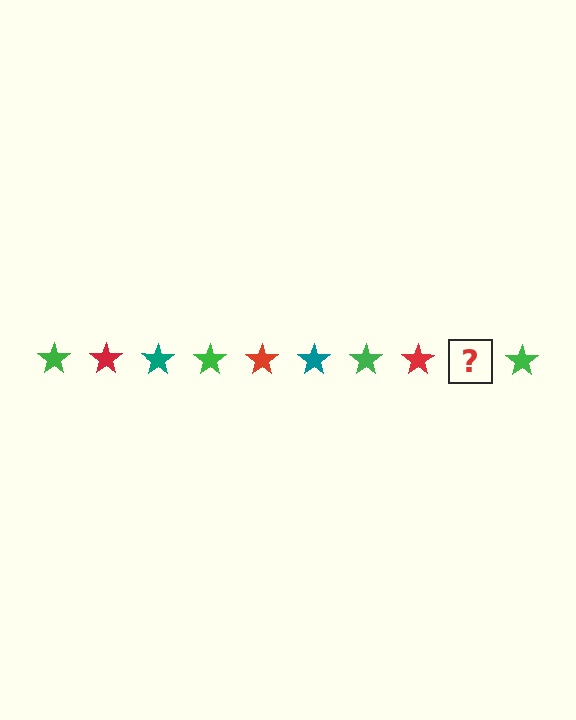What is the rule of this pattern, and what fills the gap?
The rule is that the pattern cycles through green, red, teal stars. The gap should be filled with a teal star.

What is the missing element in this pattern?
The missing element is a teal star.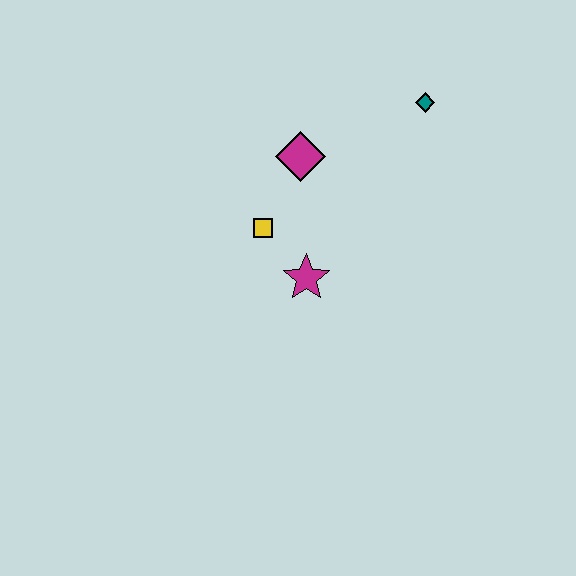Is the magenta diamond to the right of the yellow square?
Yes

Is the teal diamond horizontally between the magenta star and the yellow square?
No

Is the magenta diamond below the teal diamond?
Yes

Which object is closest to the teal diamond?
The magenta diamond is closest to the teal diamond.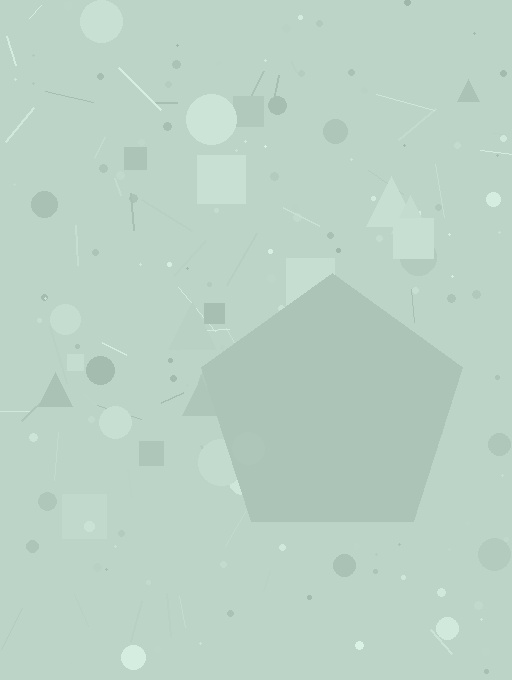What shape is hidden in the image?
A pentagon is hidden in the image.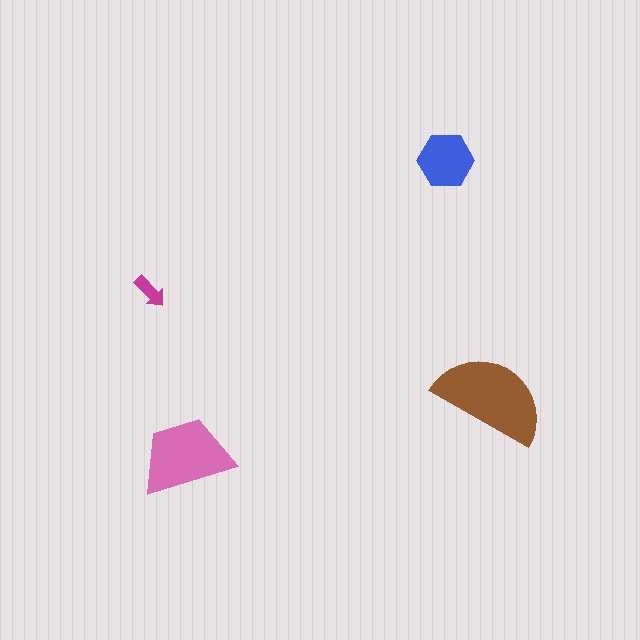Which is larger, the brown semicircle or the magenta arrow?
The brown semicircle.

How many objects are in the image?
There are 4 objects in the image.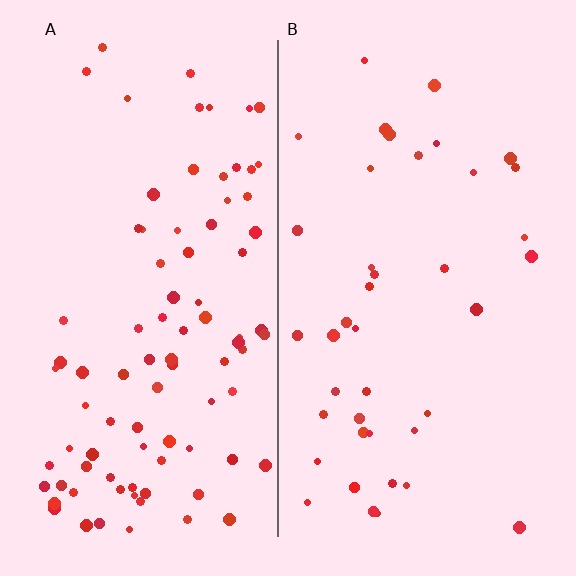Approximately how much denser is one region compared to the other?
Approximately 2.2× — region A over region B.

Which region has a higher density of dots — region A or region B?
A (the left).